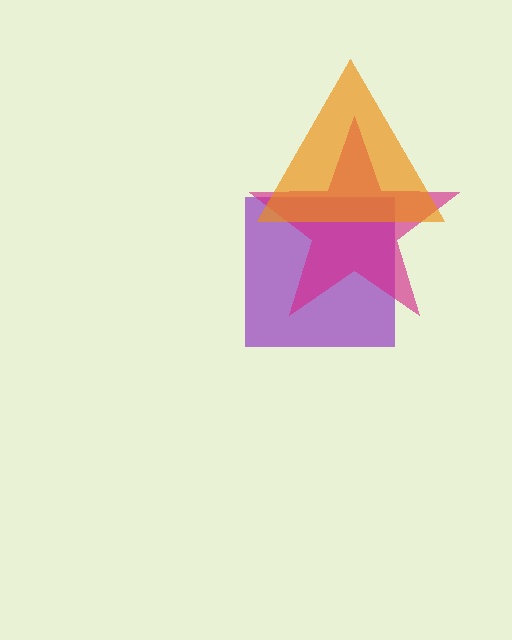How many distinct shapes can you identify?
There are 3 distinct shapes: a purple square, a magenta star, an orange triangle.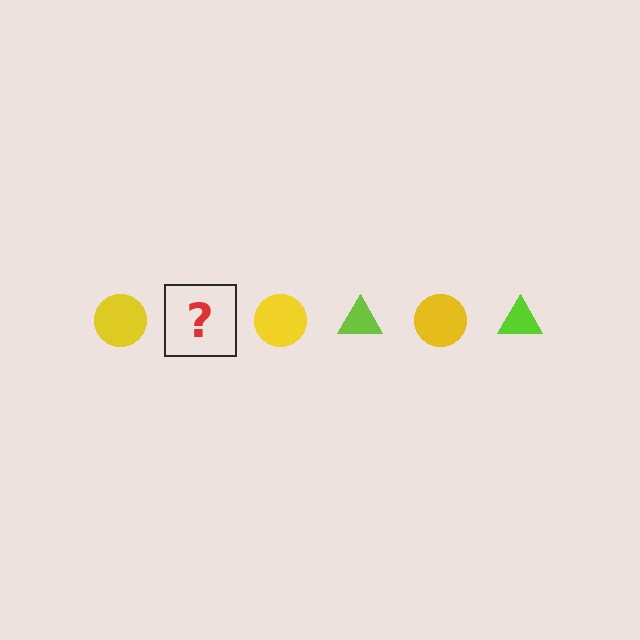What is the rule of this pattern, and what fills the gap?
The rule is that the pattern alternates between yellow circle and lime triangle. The gap should be filled with a lime triangle.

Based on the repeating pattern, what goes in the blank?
The blank should be a lime triangle.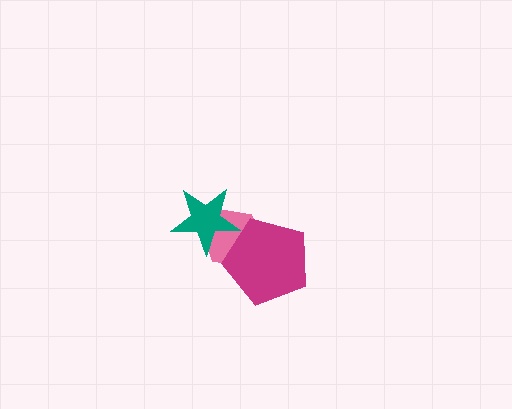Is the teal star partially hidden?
Yes, it is partially covered by another shape.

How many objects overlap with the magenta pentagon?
2 objects overlap with the magenta pentagon.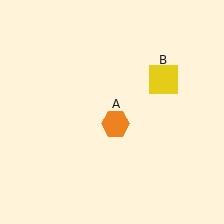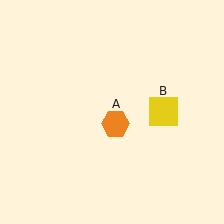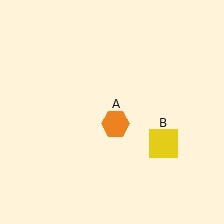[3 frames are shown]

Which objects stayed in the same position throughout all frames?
Orange hexagon (object A) remained stationary.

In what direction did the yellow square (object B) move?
The yellow square (object B) moved down.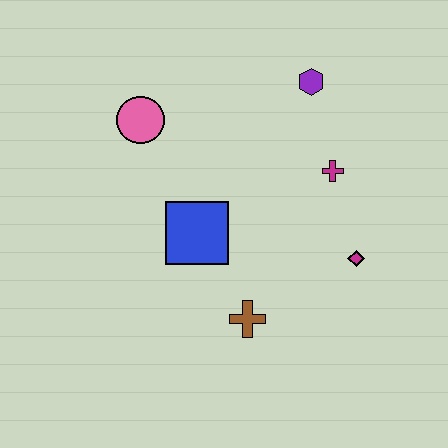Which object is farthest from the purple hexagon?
The brown cross is farthest from the purple hexagon.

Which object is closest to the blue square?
The brown cross is closest to the blue square.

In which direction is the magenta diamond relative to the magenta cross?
The magenta diamond is below the magenta cross.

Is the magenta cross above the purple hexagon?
No